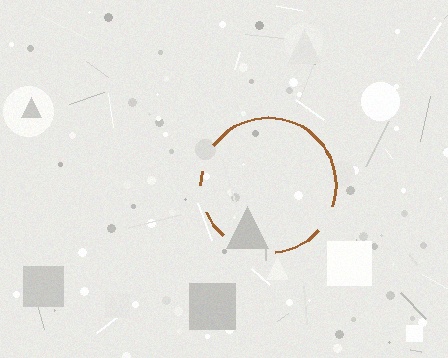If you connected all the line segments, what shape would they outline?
They would outline a circle.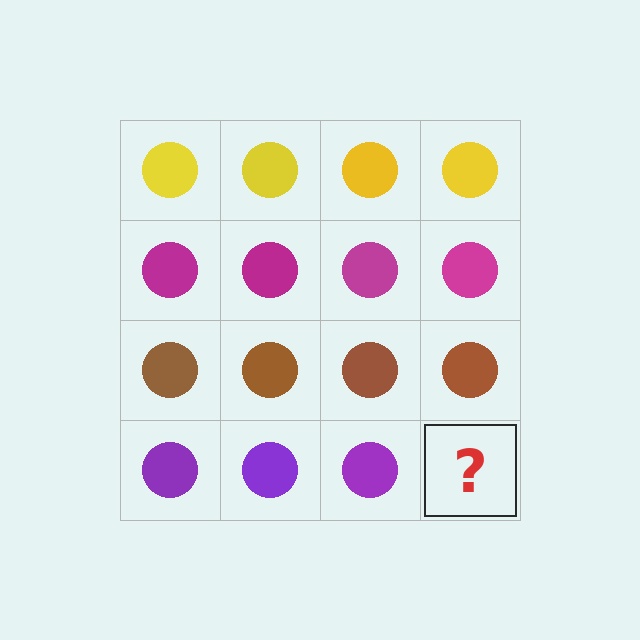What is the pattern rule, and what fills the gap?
The rule is that each row has a consistent color. The gap should be filled with a purple circle.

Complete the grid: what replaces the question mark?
The question mark should be replaced with a purple circle.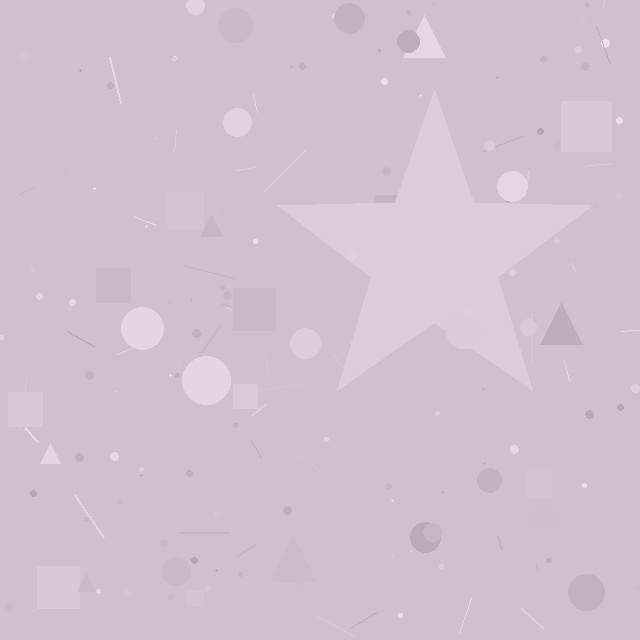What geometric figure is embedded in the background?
A star is embedded in the background.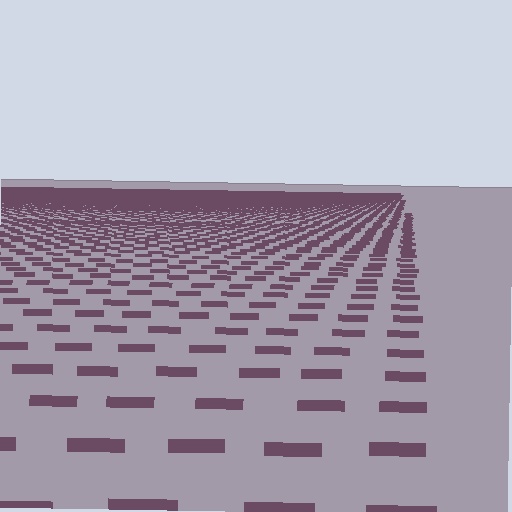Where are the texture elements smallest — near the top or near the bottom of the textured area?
Near the top.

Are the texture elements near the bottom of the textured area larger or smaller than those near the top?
Larger. Near the bottom, elements are closer to the viewer and appear at a bigger on-screen size.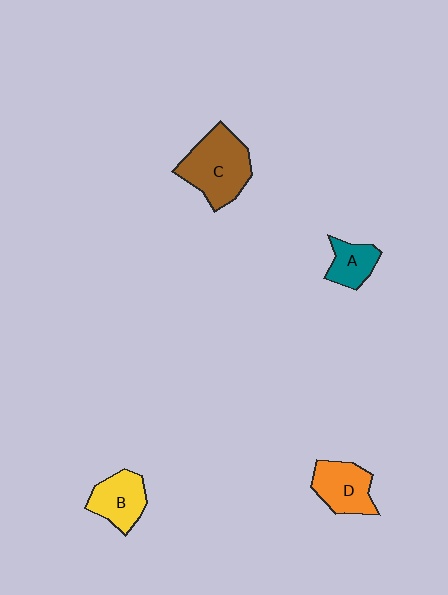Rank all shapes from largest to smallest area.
From largest to smallest: C (brown), D (orange), B (yellow), A (teal).